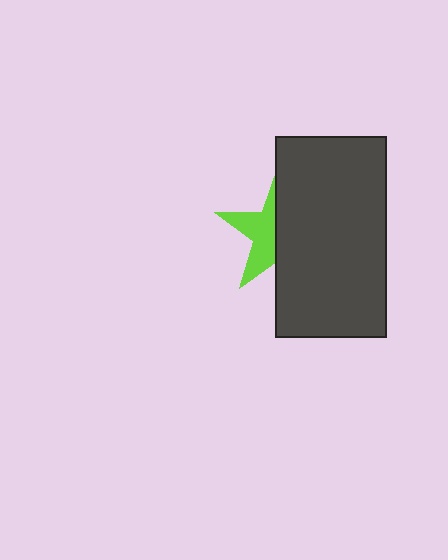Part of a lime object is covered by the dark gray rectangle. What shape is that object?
It is a star.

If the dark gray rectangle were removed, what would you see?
You would see the complete lime star.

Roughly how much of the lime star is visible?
A small part of it is visible (roughly 44%).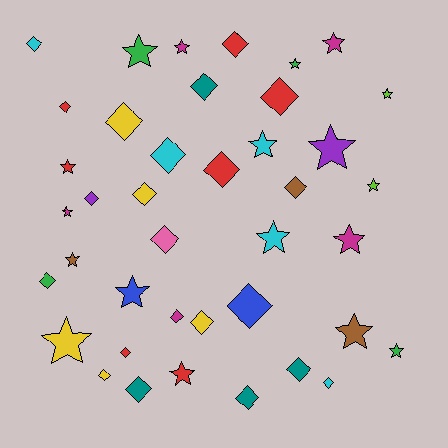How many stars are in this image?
There are 18 stars.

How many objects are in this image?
There are 40 objects.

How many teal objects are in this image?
There are 4 teal objects.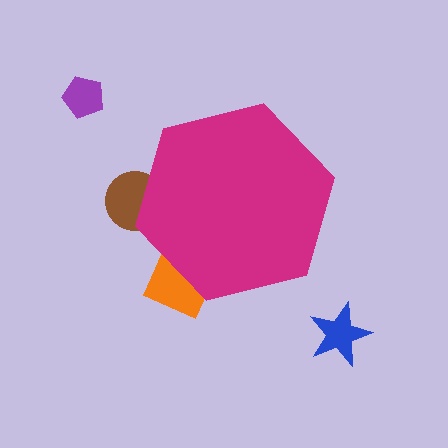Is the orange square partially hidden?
Yes, the orange square is partially hidden behind the magenta hexagon.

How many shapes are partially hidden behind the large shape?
2 shapes are partially hidden.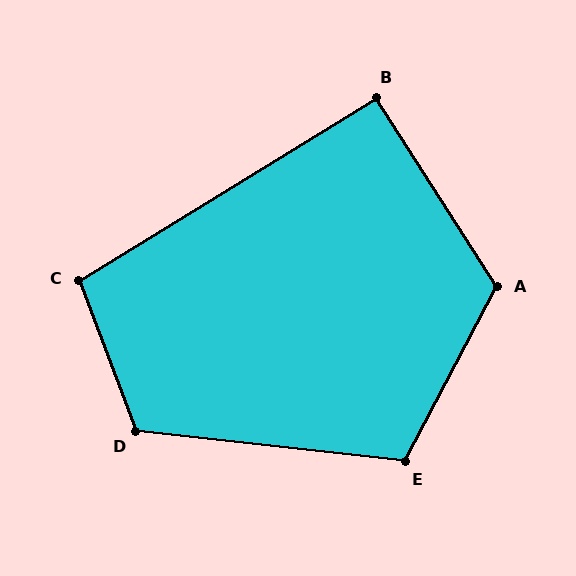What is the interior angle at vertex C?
Approximately 101 degrees (obtuse).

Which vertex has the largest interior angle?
A, at approximately 120 degrees.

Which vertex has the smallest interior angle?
B, at approximately 91 degrees.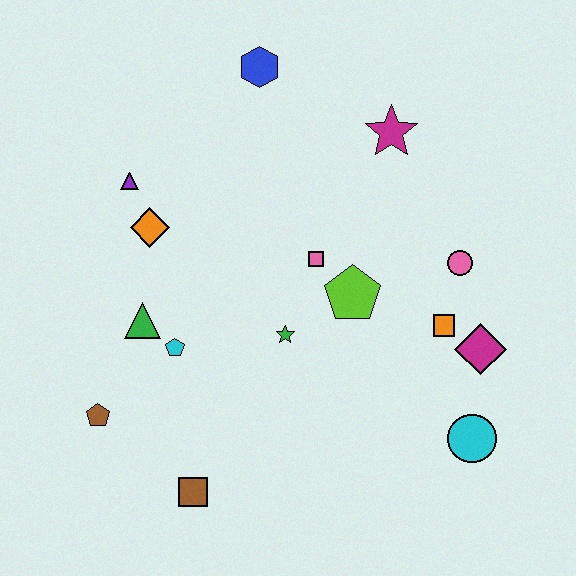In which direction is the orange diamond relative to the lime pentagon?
The orange diamond is to the left of the lime pentagon.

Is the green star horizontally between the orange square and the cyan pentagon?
Yes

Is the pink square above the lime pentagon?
Yes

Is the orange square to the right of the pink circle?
No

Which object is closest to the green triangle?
The cyan pentagon is closest to the green triangle.